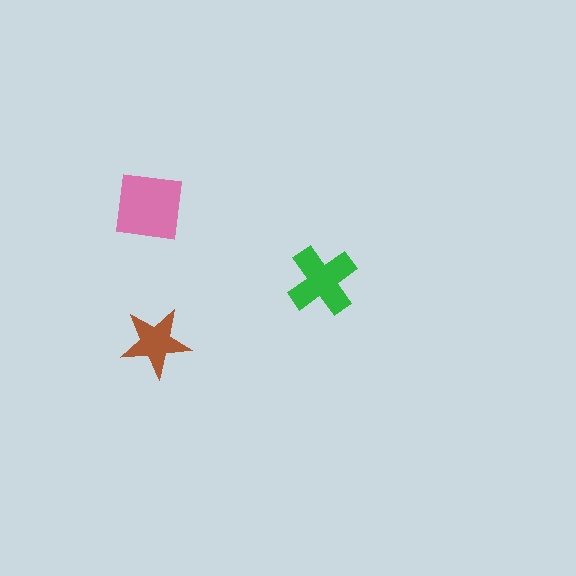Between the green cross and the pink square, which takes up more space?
The pink square.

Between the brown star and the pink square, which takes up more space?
The pink square.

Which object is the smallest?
The brown star.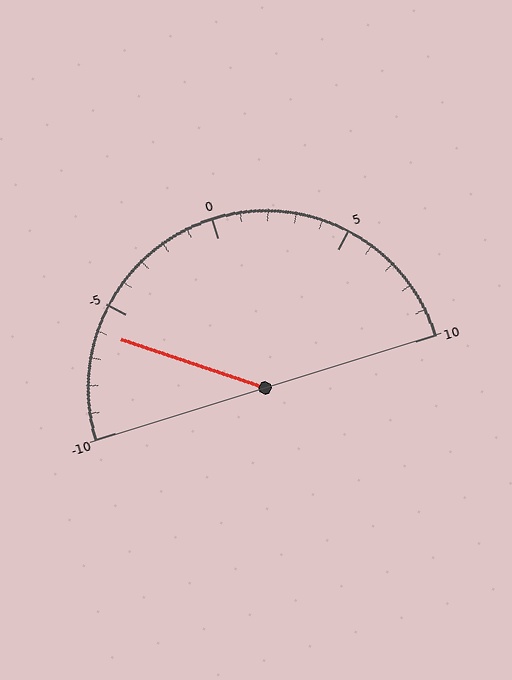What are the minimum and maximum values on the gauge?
The gauge ranges from -10 to 10.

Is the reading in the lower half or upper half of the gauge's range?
The reading is in the lower half of the range (-10 to 10).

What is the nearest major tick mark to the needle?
The nearest major tick mark is -5.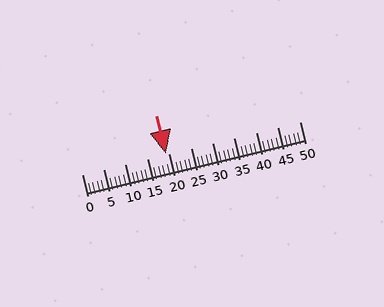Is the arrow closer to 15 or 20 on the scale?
The arrow is closer to 20.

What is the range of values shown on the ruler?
The ruler shows values from 0 to 50.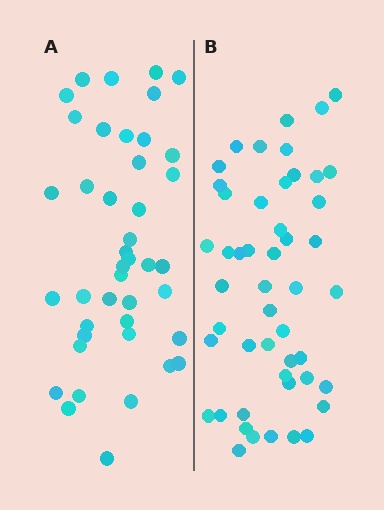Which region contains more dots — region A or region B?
Region B (the right region) has more dots.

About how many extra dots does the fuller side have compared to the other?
Region B has roughly 8 or so more dots than region A.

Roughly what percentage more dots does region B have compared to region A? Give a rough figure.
About 15% more.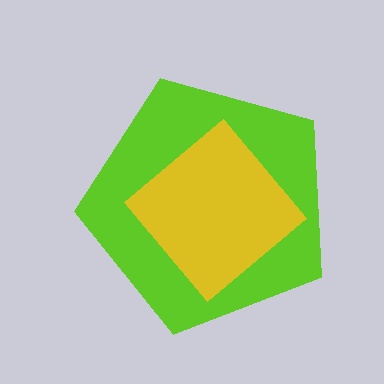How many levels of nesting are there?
2.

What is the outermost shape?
The lime pentagon.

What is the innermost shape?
The yellow diamond.